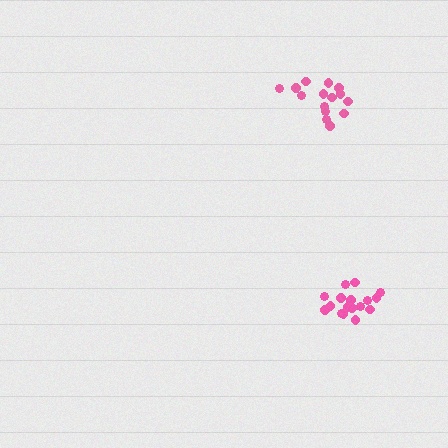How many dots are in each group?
Group 1: 15 dots, Group 2: 17 dots (32 total).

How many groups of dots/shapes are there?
There are 2 groups.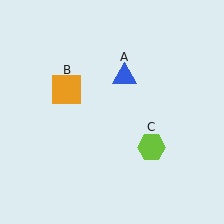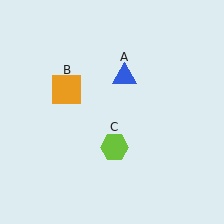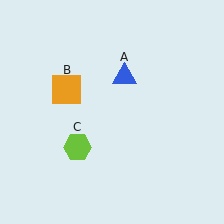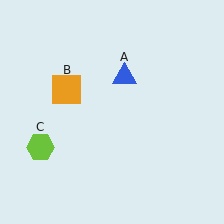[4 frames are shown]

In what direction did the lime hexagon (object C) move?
The lime hexagon (object C) moved left.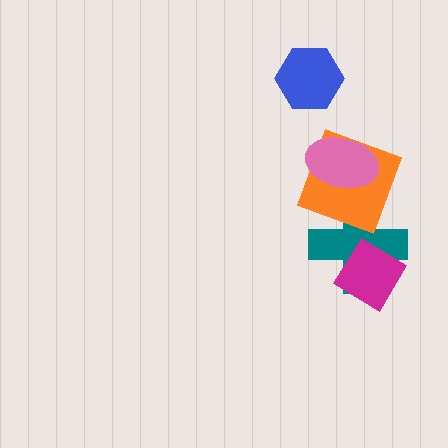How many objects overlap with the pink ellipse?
1 object overlaps with the pink ellipse.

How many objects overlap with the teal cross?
2 objects overlap with the teal cross.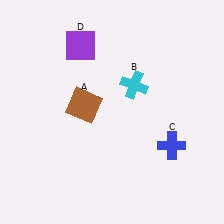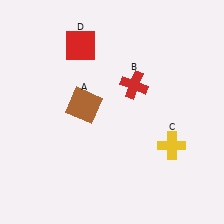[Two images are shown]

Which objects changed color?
B changed from cyan to red. C changed from blue to yellow. D changed from purple to red.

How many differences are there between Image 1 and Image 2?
There are 3 differences between the two images.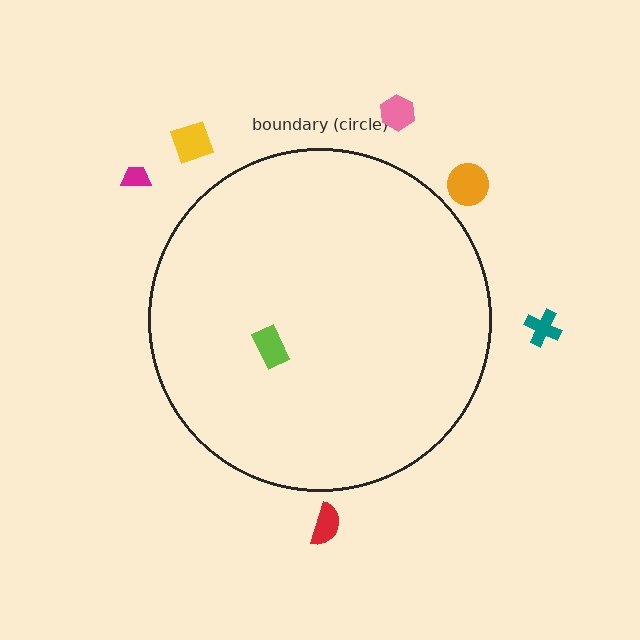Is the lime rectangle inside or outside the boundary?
Inside.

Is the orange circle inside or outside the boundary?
Outside.